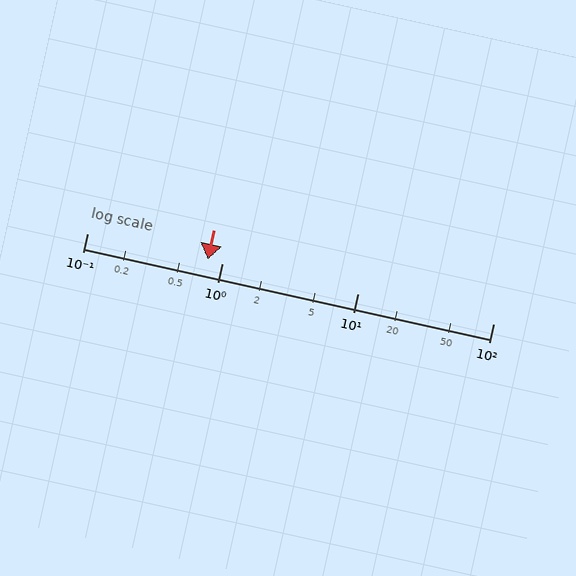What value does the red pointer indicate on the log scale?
The pointer indicates approximately 0.78.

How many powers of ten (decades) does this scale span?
The scale spans 3 decades, from 0.1 to 100.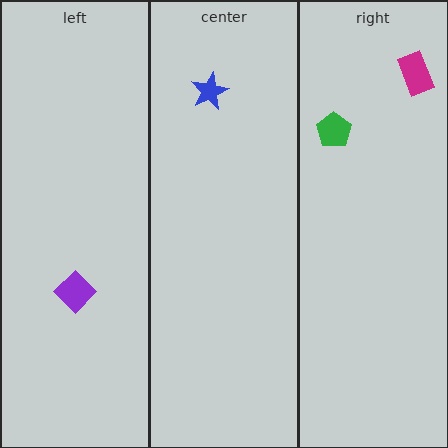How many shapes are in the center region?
1.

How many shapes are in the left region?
1.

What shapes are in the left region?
The purple diamond.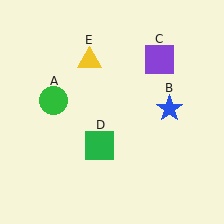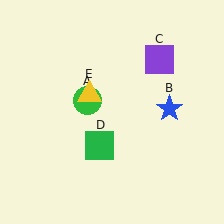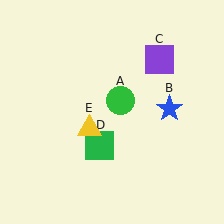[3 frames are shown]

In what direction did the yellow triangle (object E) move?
The yellow triangle (object E) moved down.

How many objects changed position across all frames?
2 objects changed position: green circle (object A), yellow triangle (object E).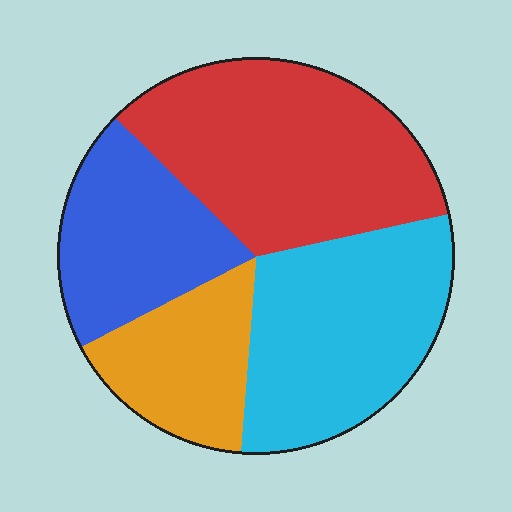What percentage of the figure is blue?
Blue takes up less than a quarter of the figure.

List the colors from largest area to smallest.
From largest to smallest: red, cyan, blue, orange.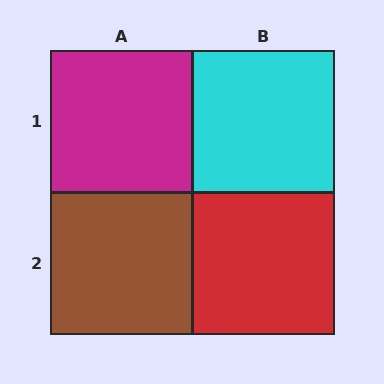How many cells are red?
1 cell is red.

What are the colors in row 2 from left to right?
Brown, red.